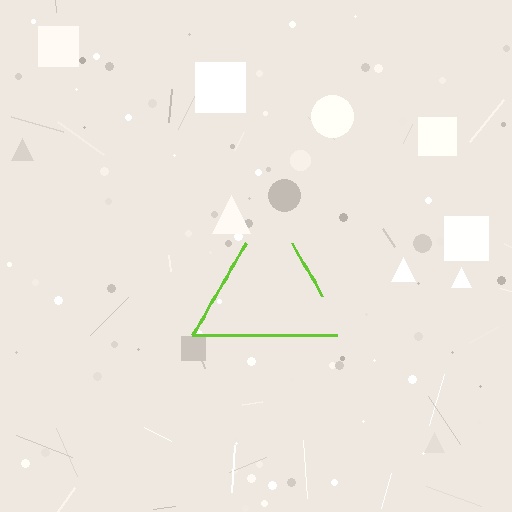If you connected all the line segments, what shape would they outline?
They would outline a triangle.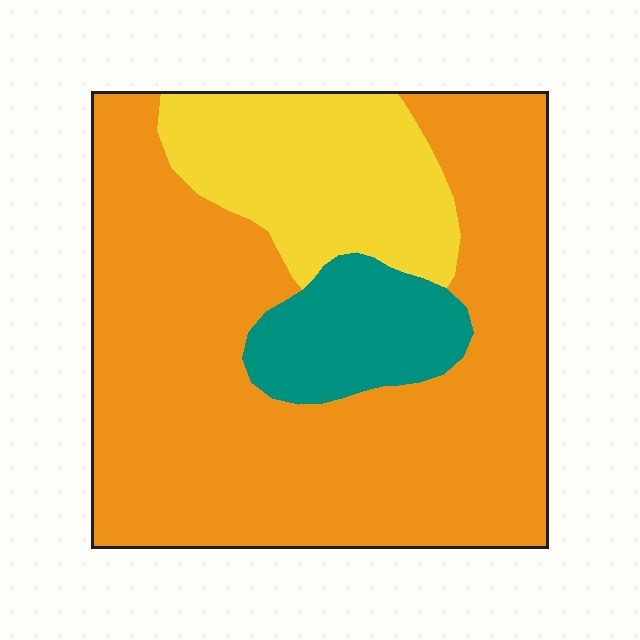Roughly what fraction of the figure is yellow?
Yellow covers around 20% of the figure.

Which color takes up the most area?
Orange, at roughly 70%.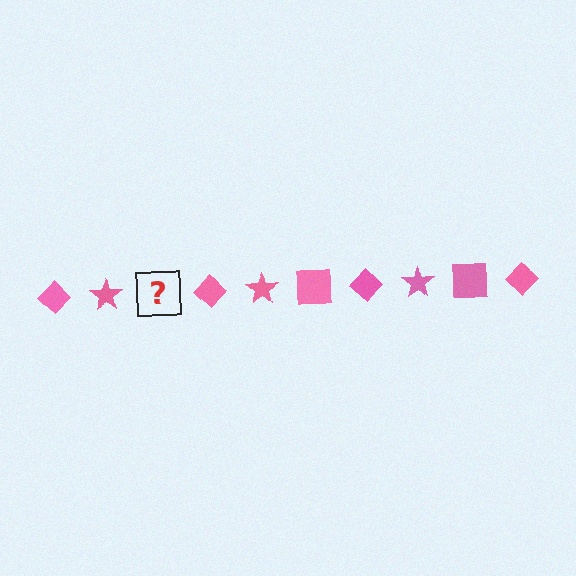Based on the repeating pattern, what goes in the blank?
The blank should be a pink square.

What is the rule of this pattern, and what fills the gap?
The rule is that the pattern cycles through diamond, star, square shapes in pink. The gap should be filled with a pink square.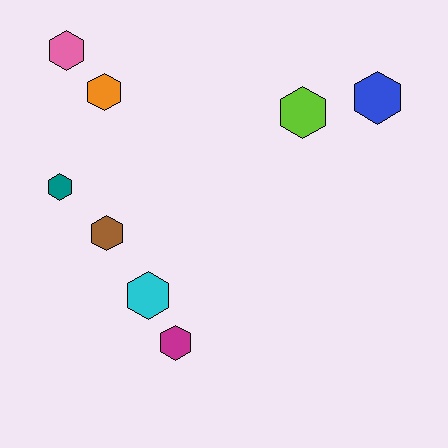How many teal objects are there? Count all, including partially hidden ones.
There is 1 teal object.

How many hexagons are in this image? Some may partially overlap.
There are 8 hexagons.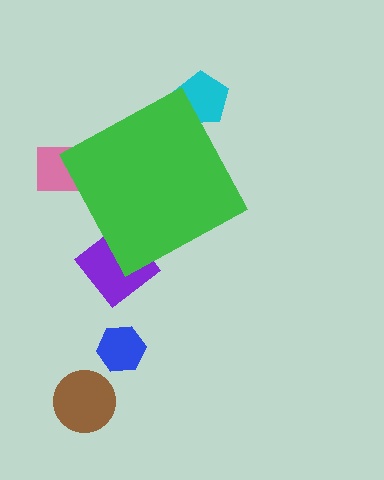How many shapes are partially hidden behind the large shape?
3 shapes are partially hidden.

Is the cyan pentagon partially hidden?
Yes, the cyan pentagon is partially hidden behind the green diamond.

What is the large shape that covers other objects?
A green diamond.